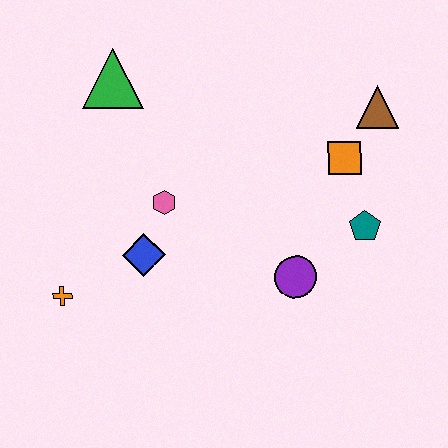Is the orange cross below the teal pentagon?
Yes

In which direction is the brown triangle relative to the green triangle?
The brown triangle is to the right of the green triangle.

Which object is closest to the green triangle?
The pink hexagon is closest to the green triangle.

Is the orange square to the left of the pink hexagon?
No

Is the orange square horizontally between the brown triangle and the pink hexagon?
Yes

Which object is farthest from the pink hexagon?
The brown triangle is farthest from the pink hexagon.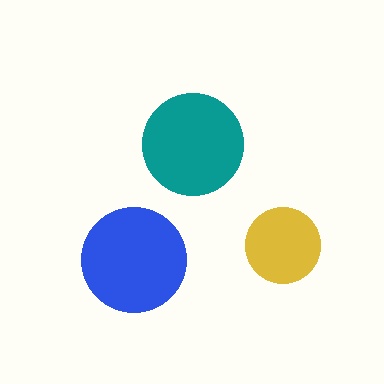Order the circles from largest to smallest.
the blue one, the teal one, the yellow one.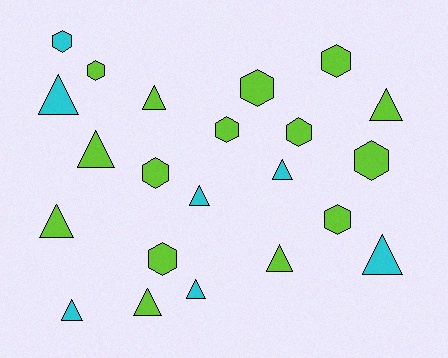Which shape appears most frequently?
Triangle, with 12 objects.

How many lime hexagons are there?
There are 9 lime hexagons.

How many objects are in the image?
There are 22 objects.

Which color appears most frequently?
Lime, with 15 objects.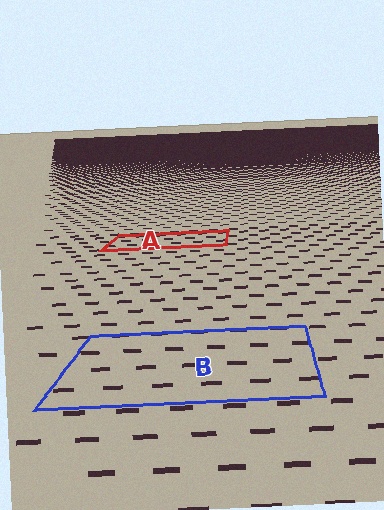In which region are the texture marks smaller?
The texture marks are smaller in region A, because it is farther away.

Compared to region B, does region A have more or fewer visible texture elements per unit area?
Region A has more texture elements per unit area — they are packed more densely because it is farther away.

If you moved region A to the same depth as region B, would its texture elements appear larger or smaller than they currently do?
They would appear larger. At a closer depth, the same texture elements are projected at a bigger on-screen size.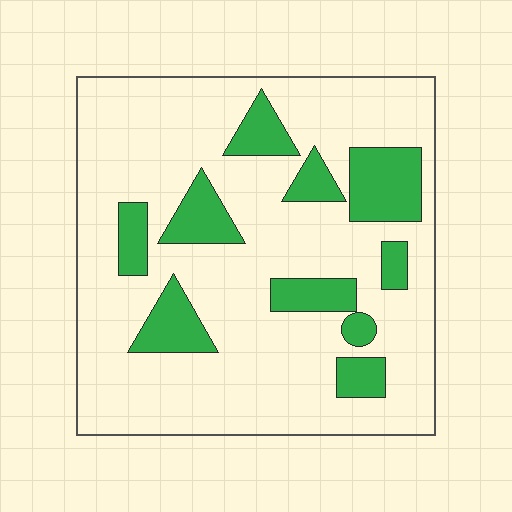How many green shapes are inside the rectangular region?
10.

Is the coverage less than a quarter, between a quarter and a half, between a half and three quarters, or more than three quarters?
Less than a quarter.